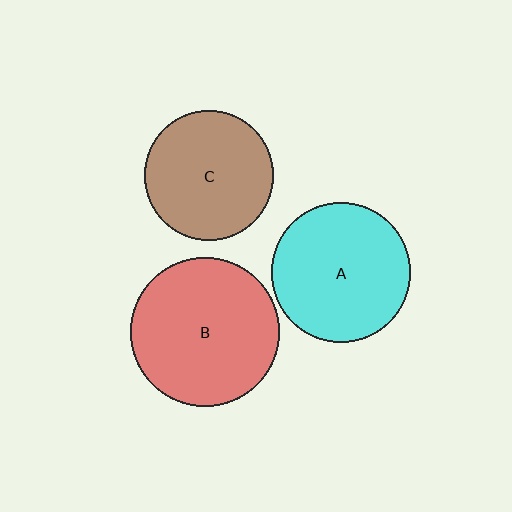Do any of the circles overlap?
No, none of the circles overlap.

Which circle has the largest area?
Circle B (red).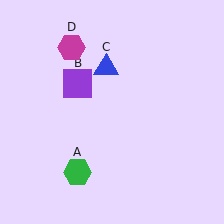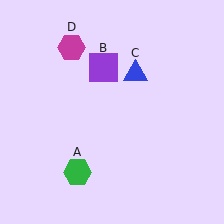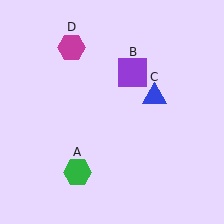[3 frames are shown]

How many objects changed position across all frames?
2 objects changed position: purple square (object B), blue triangle (object C).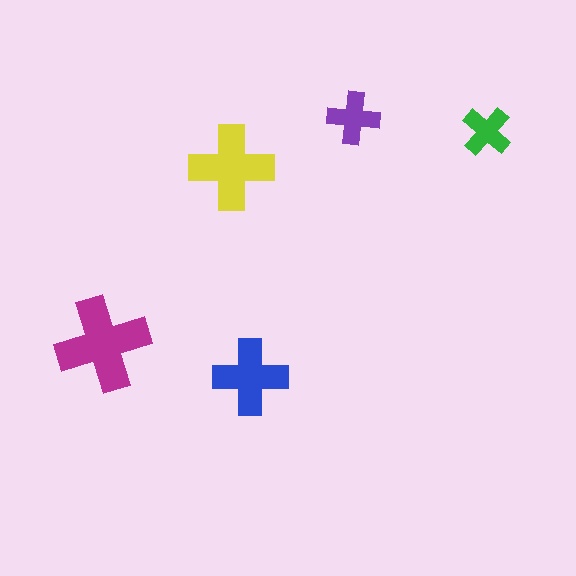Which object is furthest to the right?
The green cross is rightmost.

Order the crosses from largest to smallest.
the magenta one, the yellow one, the blue one, the purple one, the green one.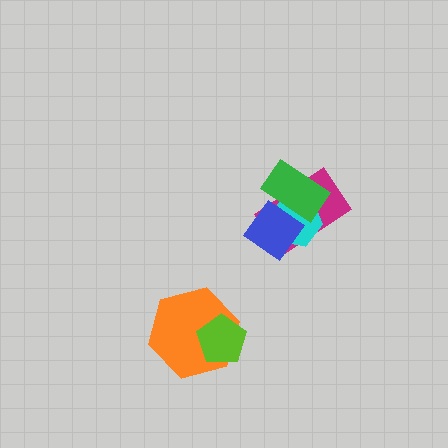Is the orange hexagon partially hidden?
Yes, it is partially covered by another shape.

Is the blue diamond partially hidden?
Yes, it is partially covered by another shape.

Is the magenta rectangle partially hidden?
Yes, it is partially covered by another shape.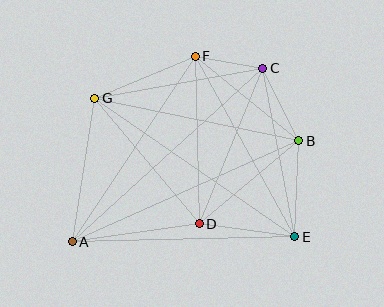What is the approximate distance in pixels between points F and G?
The distance between F and G is approximately 109 pixels.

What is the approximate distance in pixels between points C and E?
The distance between C and E is approximately 172 pixels.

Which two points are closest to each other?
Points C and F are closest to each other.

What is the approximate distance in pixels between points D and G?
The distance between D and G is approximately 164 pixels.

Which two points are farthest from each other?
Points A and C are farthest from each other.